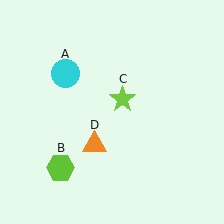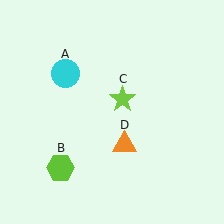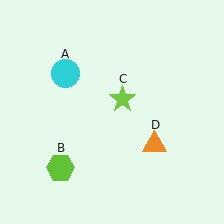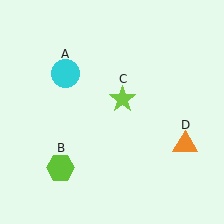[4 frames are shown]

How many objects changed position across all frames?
1 object changed position: orange triangle (object D).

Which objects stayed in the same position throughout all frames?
Cyan circle (object A) and lime hexagon (object B) and lime star (object C) remained stationary.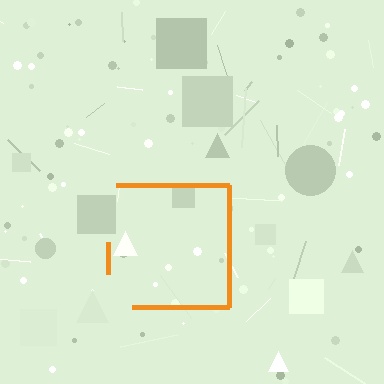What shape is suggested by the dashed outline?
The dashed outline suggests a square.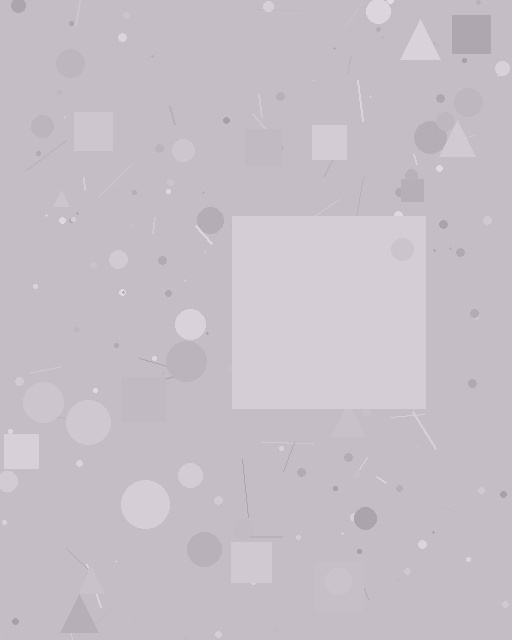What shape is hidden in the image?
A square is hidden in the image.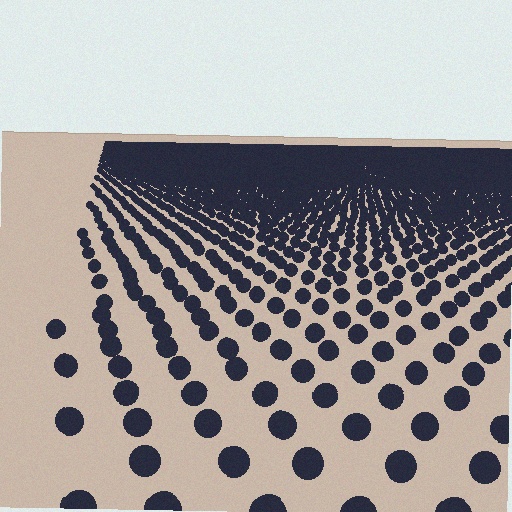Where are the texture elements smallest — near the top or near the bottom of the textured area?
Near the top.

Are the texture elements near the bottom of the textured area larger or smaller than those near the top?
Larger. Near the bottom, elements are closer to the viewer and appear at a bigger on-screen size.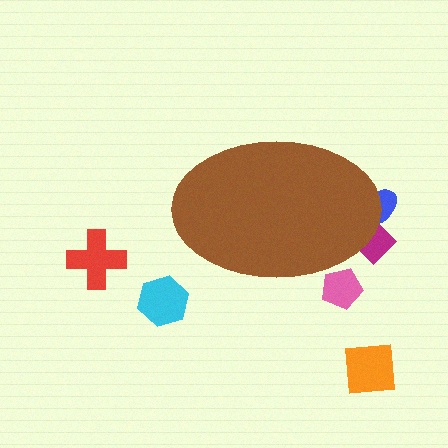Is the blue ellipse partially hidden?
Yes, the blue ellipse is partially hidden behind the brown ellipse.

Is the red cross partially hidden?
No, the red cross is fully visible.